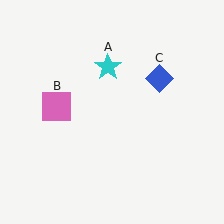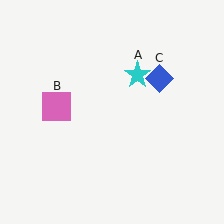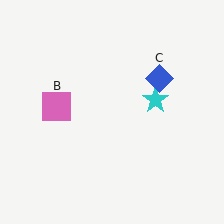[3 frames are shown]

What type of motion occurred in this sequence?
The cyan star (object A) rotated clockwise around the center of the scene.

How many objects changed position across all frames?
1 object changed position: cyan star (object A).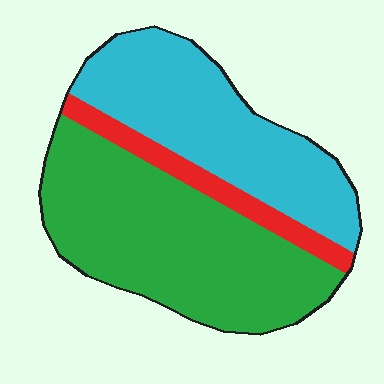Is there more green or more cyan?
Green.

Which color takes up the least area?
Red, at roughly 10%.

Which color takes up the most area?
Green, at roughly 50%.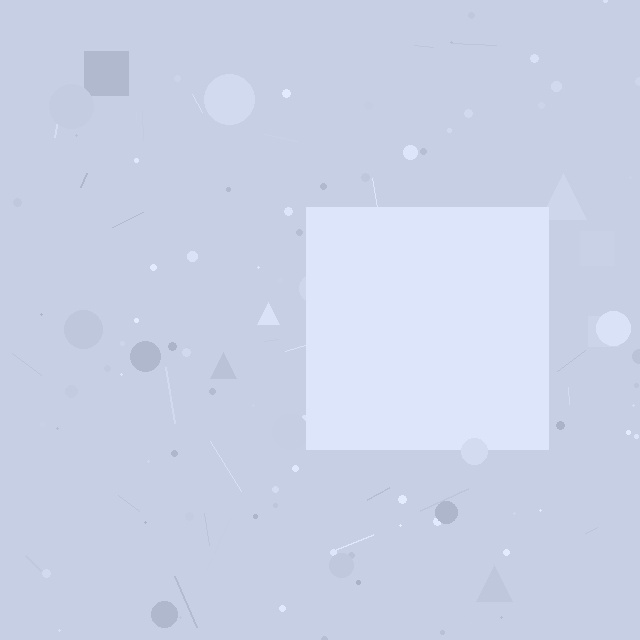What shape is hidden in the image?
A square is hidden in the image.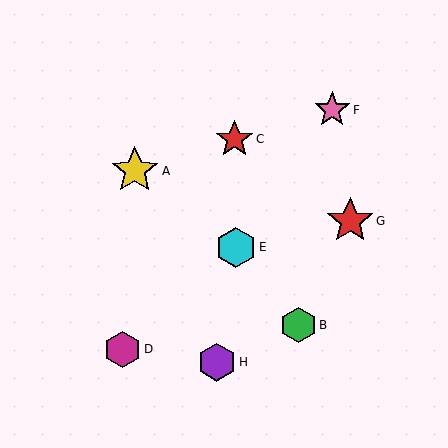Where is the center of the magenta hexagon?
The center of the magenta hexagon is at (122, 349).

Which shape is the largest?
The yellow star (labeled A) is the largest.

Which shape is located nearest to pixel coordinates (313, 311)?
The green hexagon (labeled B) at (298, 325) is nearest to that location.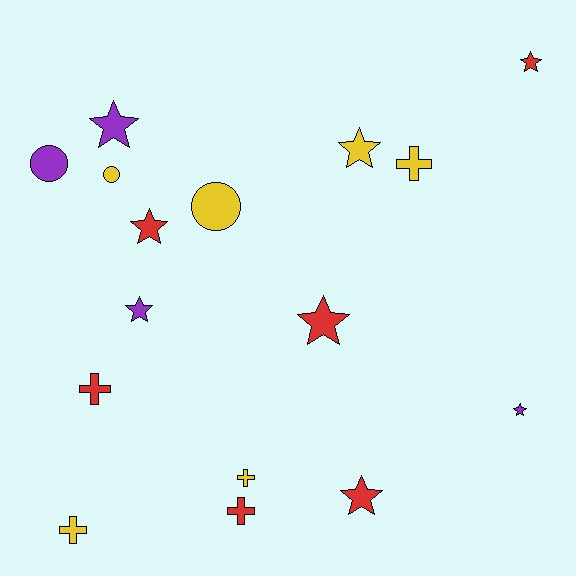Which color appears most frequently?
Yellow, with 6 objects.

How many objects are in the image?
There are 16 objects.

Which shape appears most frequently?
Star, with 8 objects.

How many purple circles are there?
There is 1 purple circle.